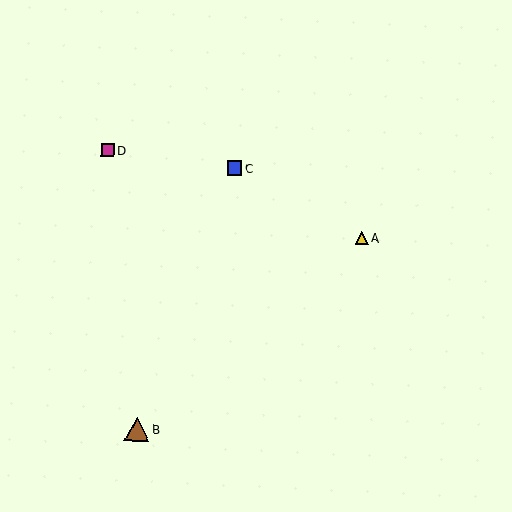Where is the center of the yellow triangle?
The center of the yellow triangle is at (362, 238).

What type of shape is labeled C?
Shape C is a blue square.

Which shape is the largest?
The brown triangle (labeled B) is the largest.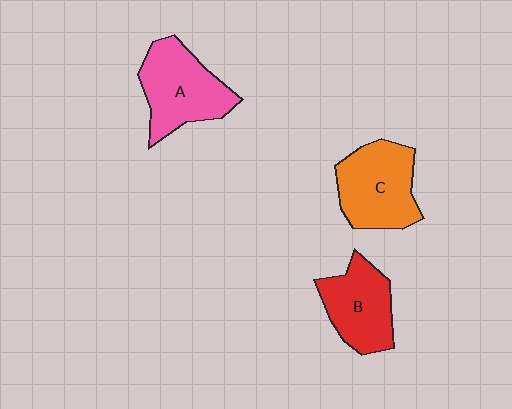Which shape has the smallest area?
Shape B (red).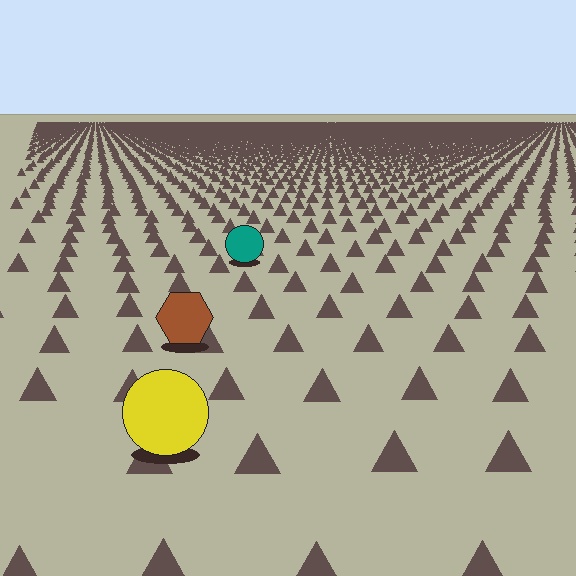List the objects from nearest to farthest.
From nearest to farthest: the yellow circle, the brown hexagon, the teal circle.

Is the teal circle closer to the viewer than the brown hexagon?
No. The brown hexagon is closer — you can tell from the texture gradient: the ground texture is coarser near it.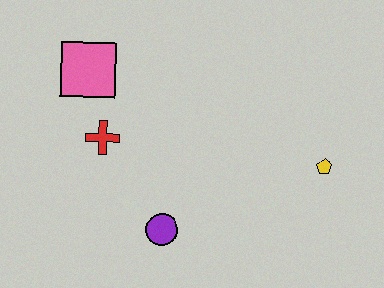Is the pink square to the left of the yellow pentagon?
Yes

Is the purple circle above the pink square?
No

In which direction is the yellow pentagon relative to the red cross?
The yellow pentagon is to the right of the red cross.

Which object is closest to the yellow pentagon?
The purple circle is closest to the yellow pentagon.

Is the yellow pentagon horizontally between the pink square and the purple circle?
No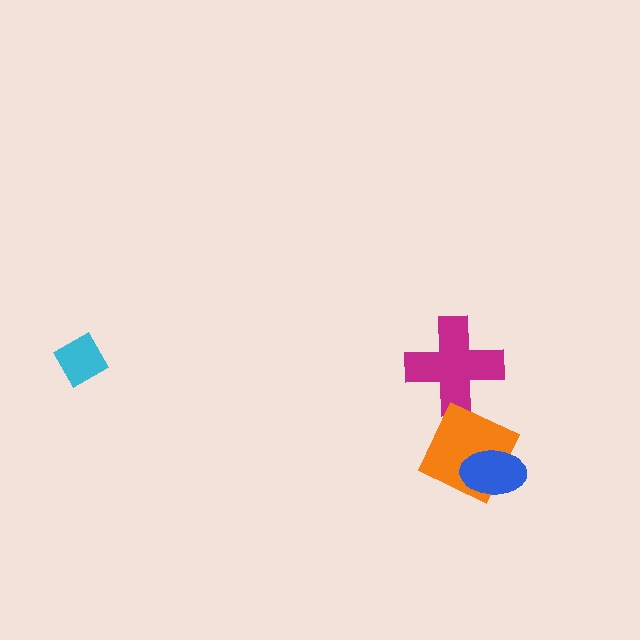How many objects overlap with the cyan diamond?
0 objects overlap with the cyan diamond.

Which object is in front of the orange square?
The blue ellipse is in front of the orange square.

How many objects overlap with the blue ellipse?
1 object overlaps with the blue ellipse.